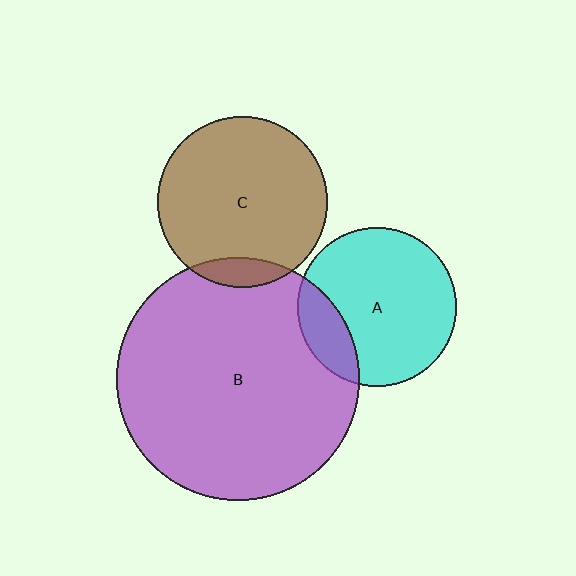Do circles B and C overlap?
Yes.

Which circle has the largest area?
Circle B (purple).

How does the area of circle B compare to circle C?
Approximately 2.0 times.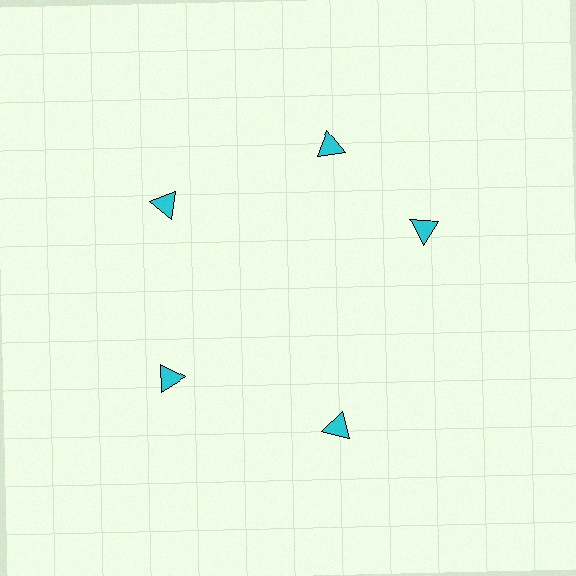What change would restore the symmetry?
The symmetry would be restored by rotating it back into even spacing with its neighbors so that all 5 triangles sit at equal angles and equal distance from the center.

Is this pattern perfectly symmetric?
No. The 5 cyan triangles are arranged in a ring, but one element near the 3 o'clock position is rotated out of alignment along the ring, breaking the 5-fold rotational symmetry.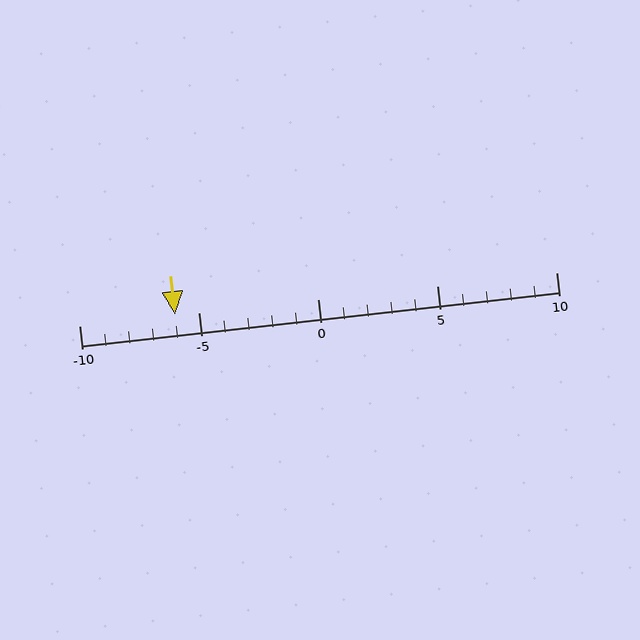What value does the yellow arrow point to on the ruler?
The yellow arrow points to approximately -6.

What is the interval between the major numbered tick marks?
The major tick marks are spaced 5 units apart.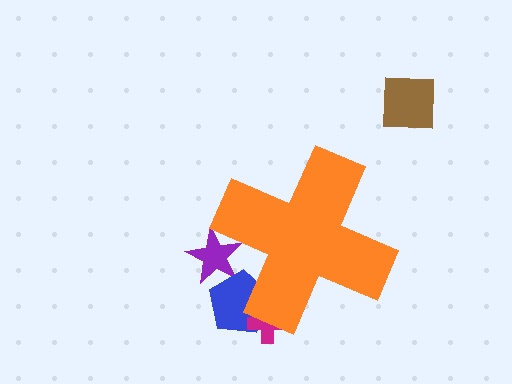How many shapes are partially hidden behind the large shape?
3 shapes are partially hidden.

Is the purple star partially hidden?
Yes, the purple star is partially hidden behind the orange cross.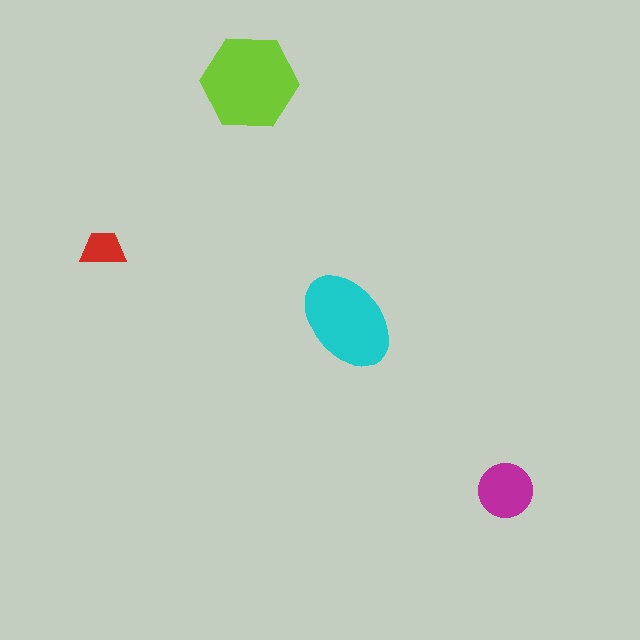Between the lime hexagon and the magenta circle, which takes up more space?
The lime hexagon.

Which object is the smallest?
The red trapezoid.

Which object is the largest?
The lime hexagon.